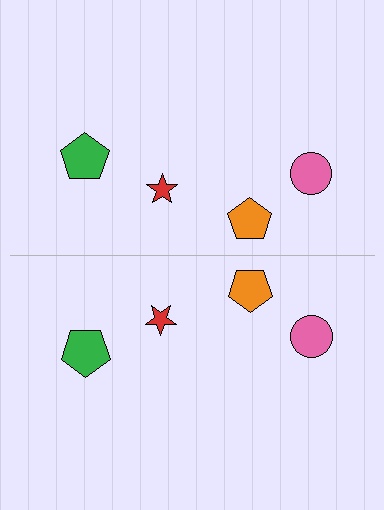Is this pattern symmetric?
Yes, this pattern has bilateral (reflection) symmetry.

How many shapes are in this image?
There are 8 shapes in this image.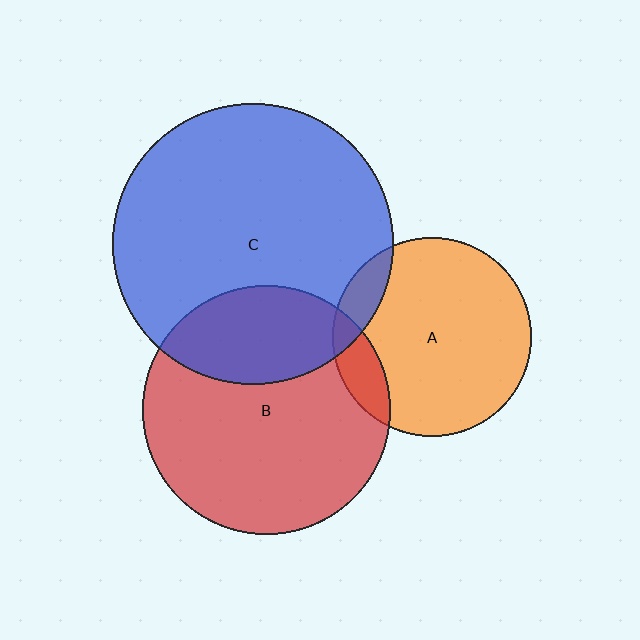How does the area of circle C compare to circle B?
Approximately 1.3 times.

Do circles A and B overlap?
Yes.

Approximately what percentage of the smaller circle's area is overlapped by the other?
Approximately 10%.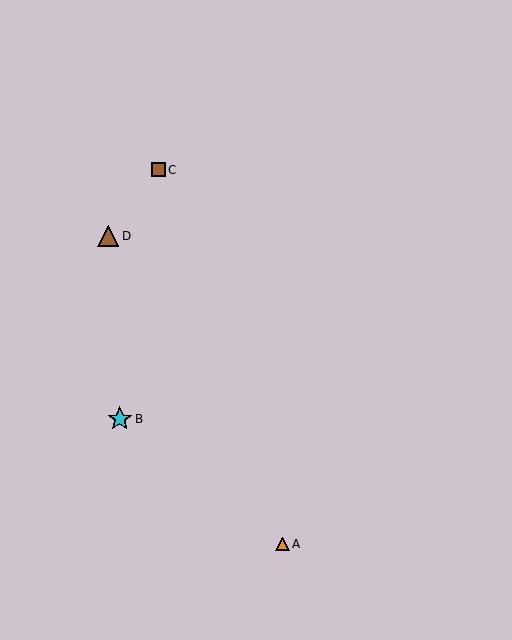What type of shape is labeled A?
Shape A is an orange triangle.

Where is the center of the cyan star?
The center of the cyan star is at (120, 419).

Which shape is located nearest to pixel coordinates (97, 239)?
The brown triangle (labeled D) at (108, 236) is nearest to that location.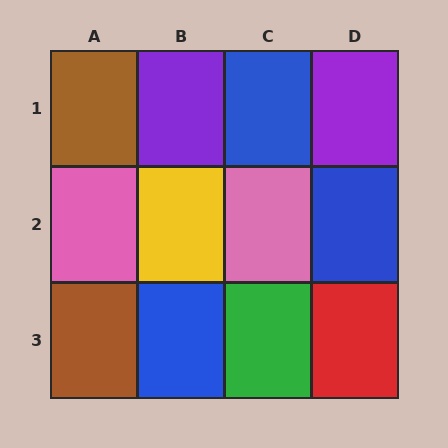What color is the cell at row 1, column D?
Purple.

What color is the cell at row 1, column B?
Purple.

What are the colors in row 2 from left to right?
Pink, yellow, pink, blue.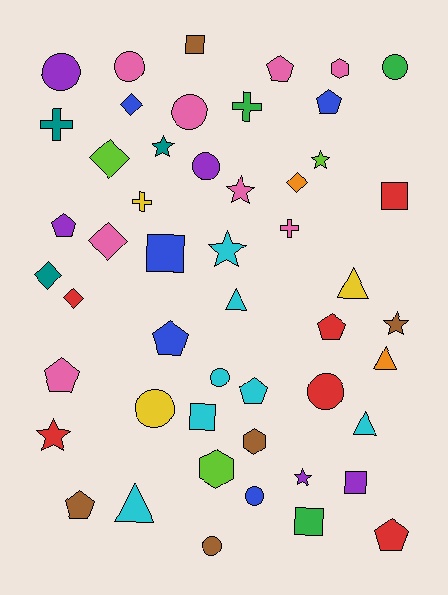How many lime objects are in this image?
There are 3 lime objects.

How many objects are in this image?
There are 50 objects.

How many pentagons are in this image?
There are 9 pentagons.